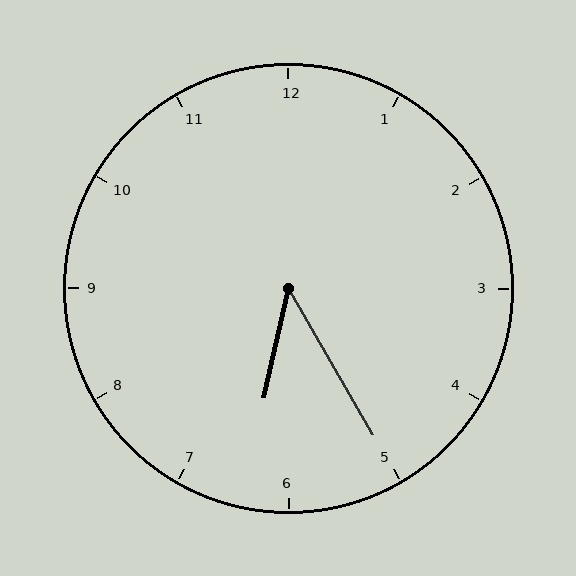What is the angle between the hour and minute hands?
Approximately 42 degrees.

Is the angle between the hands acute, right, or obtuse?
It is acute.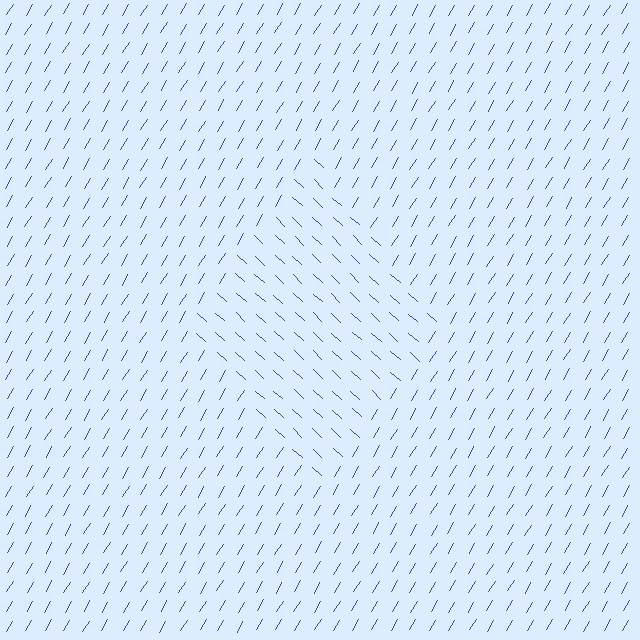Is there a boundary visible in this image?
Yes, there is a texture boundary formed by a change in line orientation.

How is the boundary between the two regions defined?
The boundary is defined purely by a change in line orientation (approximately 78 degrees difference). All lines are the same color and thickness.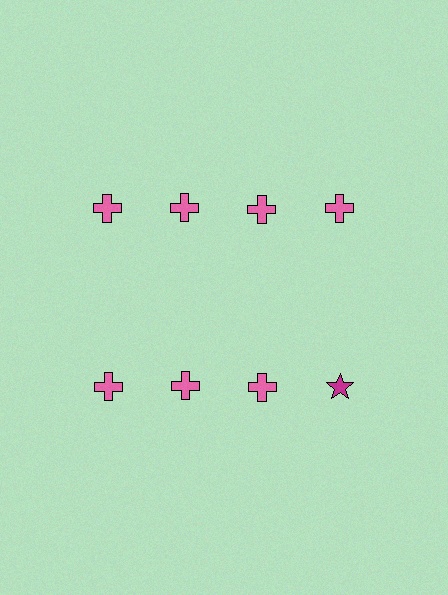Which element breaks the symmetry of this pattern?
The magenta star in the second row, second from right column breaks the symmetry. All other shapes are pink crosses.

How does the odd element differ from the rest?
It differs in both color (magenta instead of pink) and shape (star instead of cross).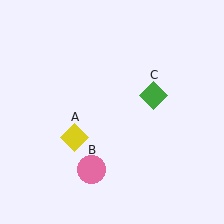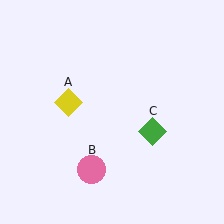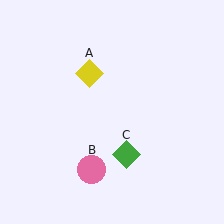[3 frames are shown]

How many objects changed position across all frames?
2 objects changed position: yellow diamond (object A), green diamond (object C).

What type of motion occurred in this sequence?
The yellow diamond (object A), green diamond (object C) rotated clockwise around the center of the scene.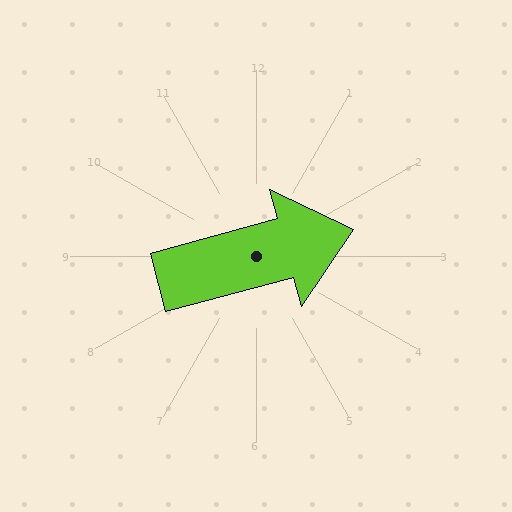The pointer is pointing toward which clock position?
Roughly 2 o'clock.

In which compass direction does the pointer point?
East.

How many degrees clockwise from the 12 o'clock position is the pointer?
Approximately 75 degrees.